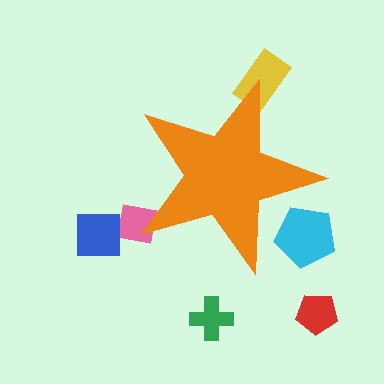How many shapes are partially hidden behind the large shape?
3 shapes are partially hidden.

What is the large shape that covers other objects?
An orange star.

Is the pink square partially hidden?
Yes, the pink square is partially hidden behind the orange star.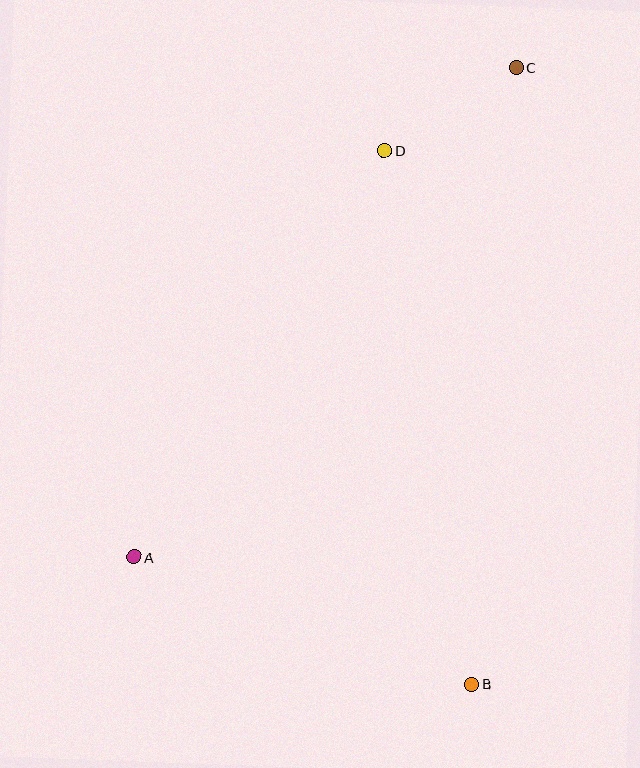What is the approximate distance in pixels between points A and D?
The distance between A and D is approximately 477 pixels.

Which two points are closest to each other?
Points C and D are closest to each other.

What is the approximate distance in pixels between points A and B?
The distance between A and B is approximately 361 pixels.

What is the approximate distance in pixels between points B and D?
The distance between B and D is approximately 541 pixels.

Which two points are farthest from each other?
Points A and C are farthest from each other.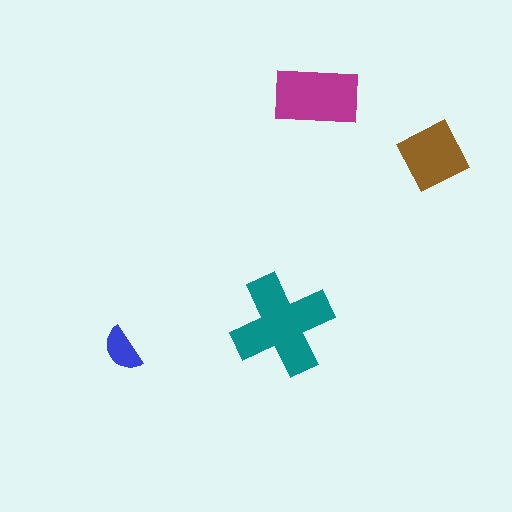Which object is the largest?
The teal cross.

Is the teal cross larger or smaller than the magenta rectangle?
Larger.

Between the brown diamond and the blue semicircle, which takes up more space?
The brown diamond.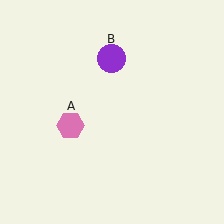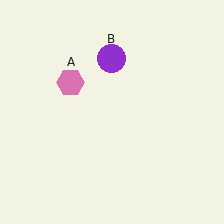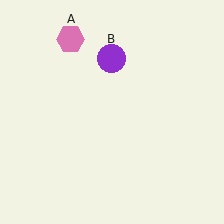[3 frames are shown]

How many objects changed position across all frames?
1 object changed position: pink hexagon (object A).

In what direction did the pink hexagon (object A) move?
The pink hexagon (object A) moved up.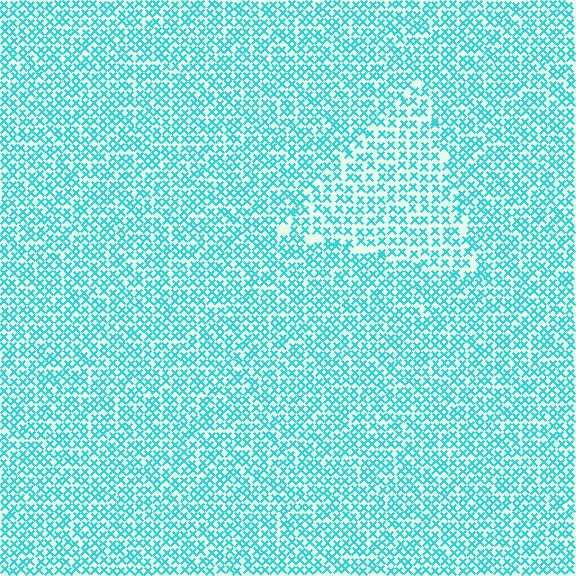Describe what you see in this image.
The image contains small cyan elements arranged at two different densities. A triangle-shaped region is visible where the elements are less densely packed than the surrounding area.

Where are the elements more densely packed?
The elements are more densely packed outside the triangle boundary.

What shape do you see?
I see a triangle.